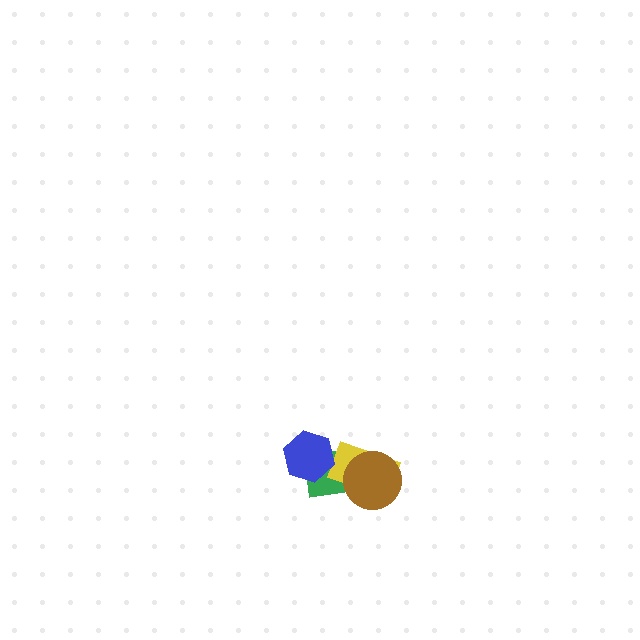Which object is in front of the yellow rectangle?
The brown circle is in front of the yellow rectangle.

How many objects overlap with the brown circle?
2 objects overlap with the brown circle.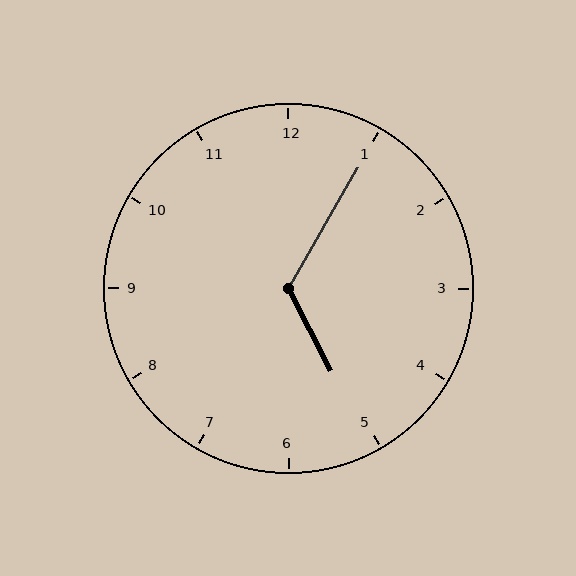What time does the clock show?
5:05.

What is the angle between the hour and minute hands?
Approximately 122 degrees.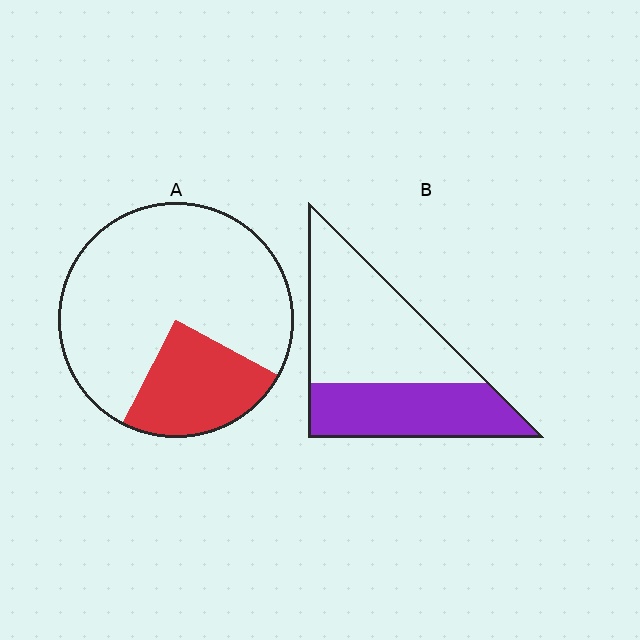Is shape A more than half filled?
No.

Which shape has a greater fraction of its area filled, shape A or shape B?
Shape B.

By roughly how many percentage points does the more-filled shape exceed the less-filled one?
By roughly 15 percentage points (B over A).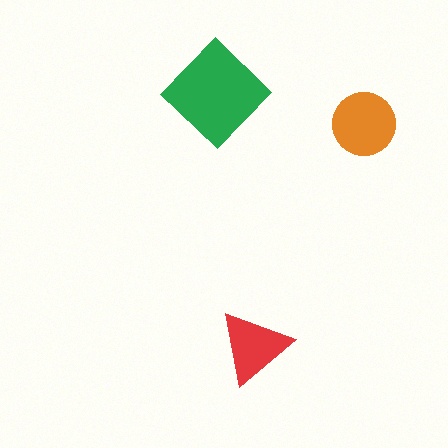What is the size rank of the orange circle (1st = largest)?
2nd.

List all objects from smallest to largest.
The red triangle, the orange circle, the green diamond.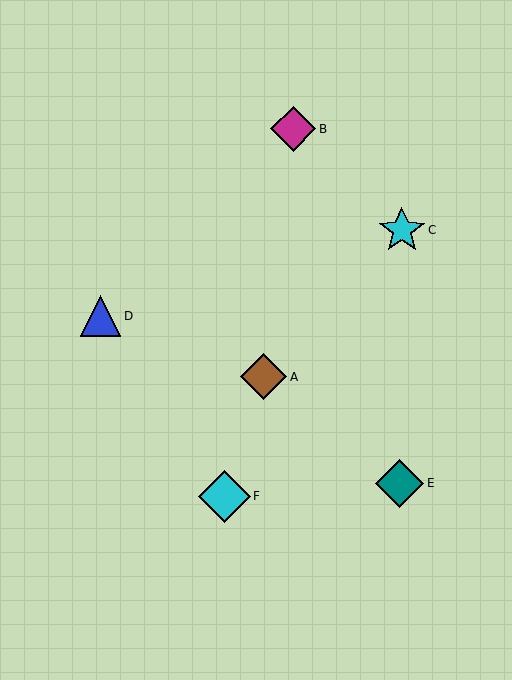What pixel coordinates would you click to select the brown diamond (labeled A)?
Click at (264, 377) to select the brown diamond A.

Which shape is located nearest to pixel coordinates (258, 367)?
The brown diamond (labeled A) at (264, 377) is nearest to that location.